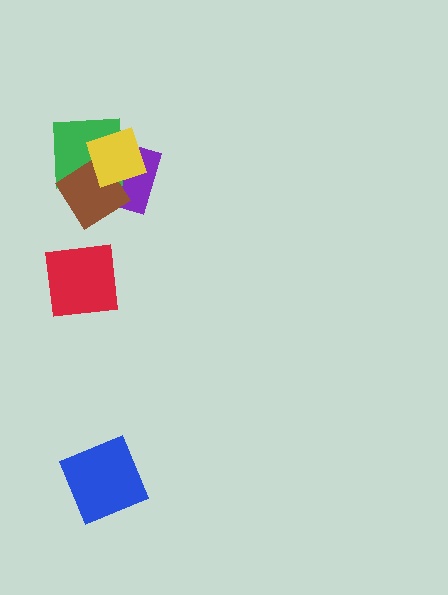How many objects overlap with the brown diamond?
3 objects overlap with the brown diamond.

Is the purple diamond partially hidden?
Yes, it is partially covered by another shape.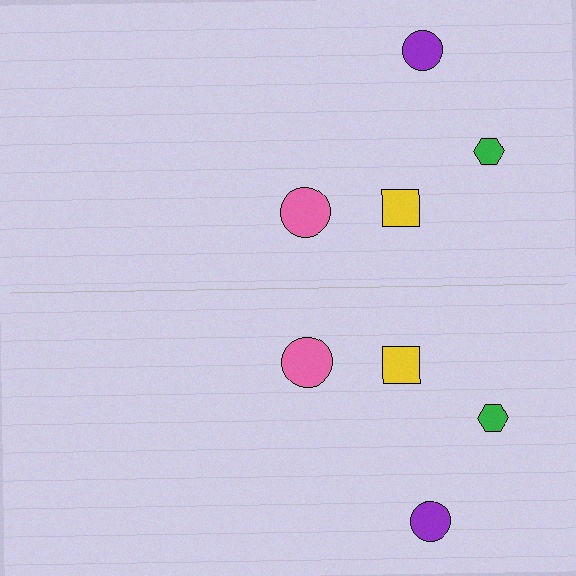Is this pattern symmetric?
Yes, this pattern has bilateral (reflection) symmetry.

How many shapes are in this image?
There are 8 shapes in this image.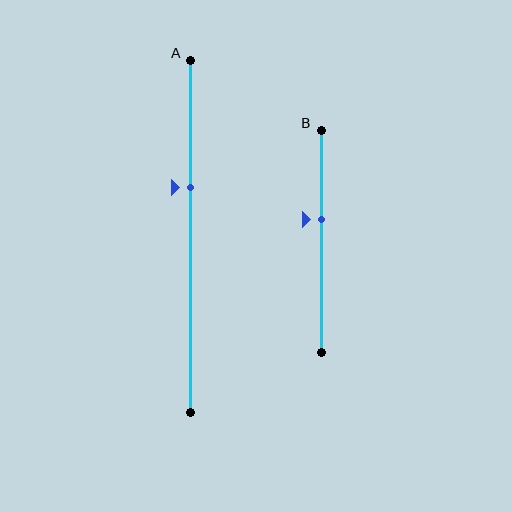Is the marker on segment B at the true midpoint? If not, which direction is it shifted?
No, the marker on segment B is shifted upward by about 10% of the segment length.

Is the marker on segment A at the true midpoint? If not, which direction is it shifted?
No, the marker on segment A is shifted upward by about 14% of the segment length.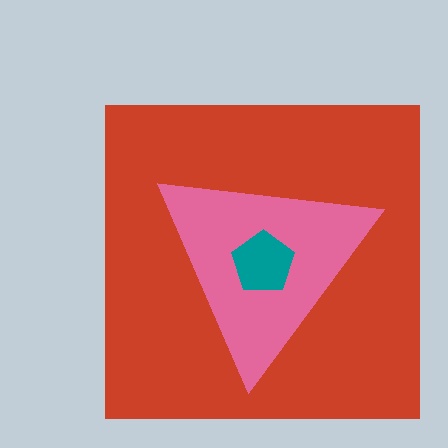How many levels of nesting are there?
3.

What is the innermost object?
The teal pentagon.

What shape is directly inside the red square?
The pink triangle.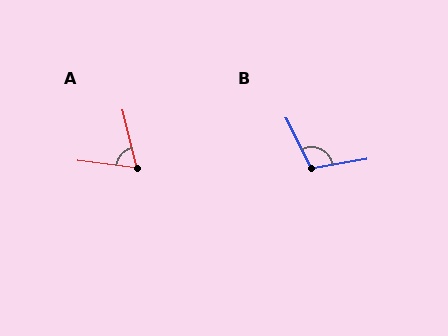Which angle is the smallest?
A, at approximately 69 degrees.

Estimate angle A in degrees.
Approximately 69 degrees.